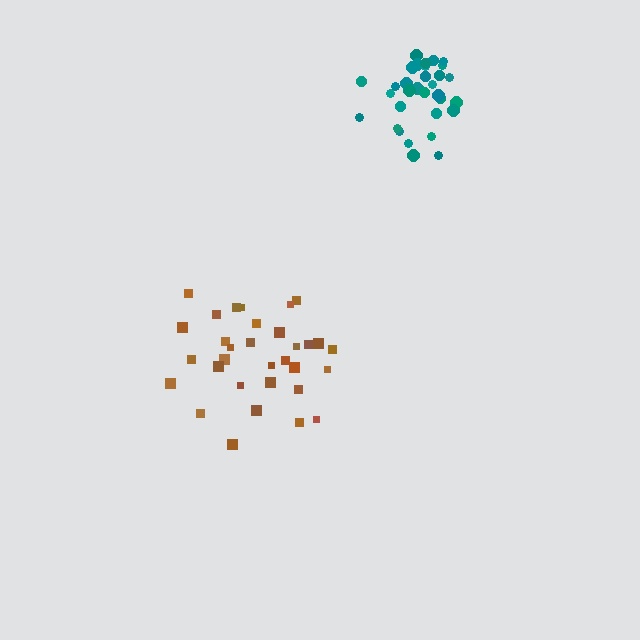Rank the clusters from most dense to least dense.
teal, brown.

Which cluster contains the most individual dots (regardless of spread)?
Teal (32).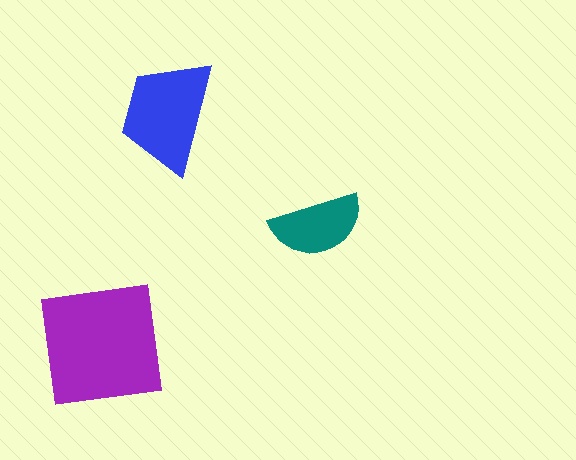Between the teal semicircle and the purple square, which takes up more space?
The purple square.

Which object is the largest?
The purple square.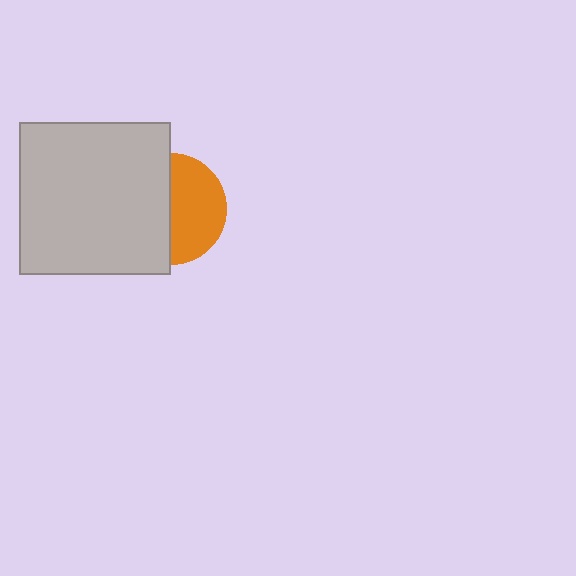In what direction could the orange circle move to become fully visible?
The orange circle could move right. That would shift it out from behind the light gray square entirely.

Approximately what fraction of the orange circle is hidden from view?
Roughly 51% of the orange circle is hidden behind the light gray square.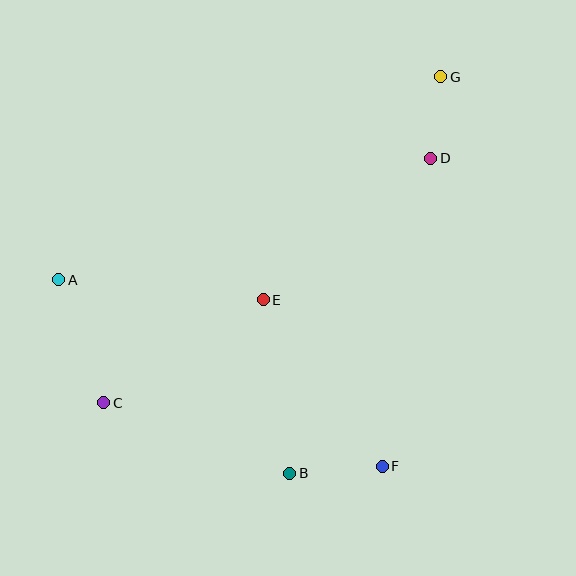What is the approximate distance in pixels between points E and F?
The distance between E and F is approximately 204 pixels.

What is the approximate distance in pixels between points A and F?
The distance between A and F is approximately 373 pixels.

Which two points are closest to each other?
Points D and G are closest to each other.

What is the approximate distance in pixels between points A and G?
The distance between A and G is approximately 433 pixels.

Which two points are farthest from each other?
Points C and G are farthest from each other.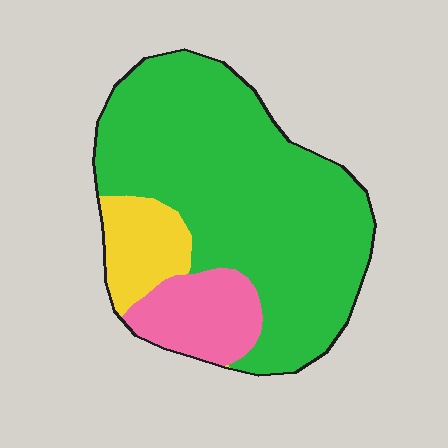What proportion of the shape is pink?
Pink covers 15% of the shape.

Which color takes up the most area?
Green, at roughly 75%.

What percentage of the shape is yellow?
Yellow covers 12% of the shape.